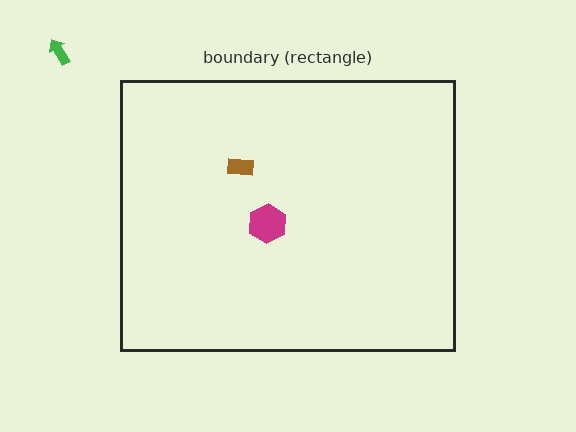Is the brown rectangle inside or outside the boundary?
Inside.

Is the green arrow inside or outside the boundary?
Outside.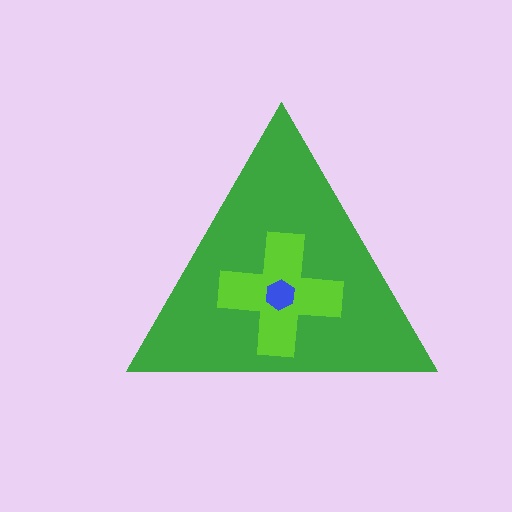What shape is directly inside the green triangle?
The lime cross.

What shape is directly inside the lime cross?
The blue hexagon.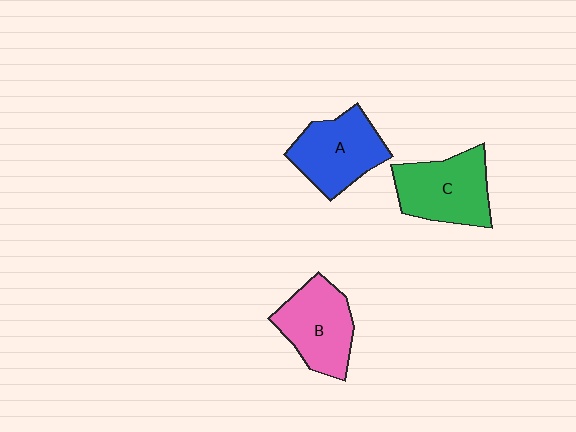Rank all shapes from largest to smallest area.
From largest to smallest: C (green), A (blue), B (pink).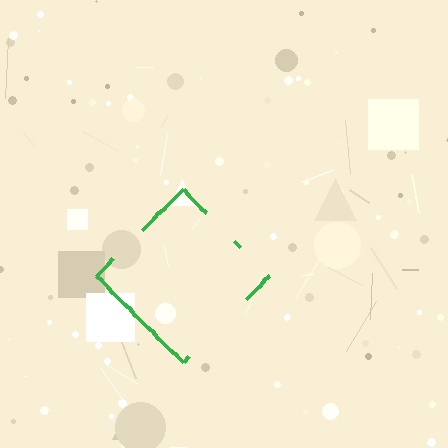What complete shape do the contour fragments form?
The contour fragments form a diamond.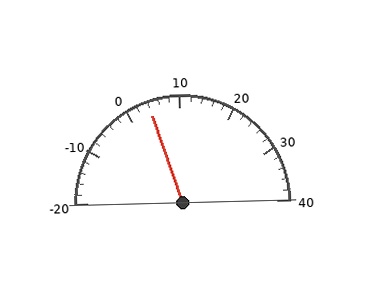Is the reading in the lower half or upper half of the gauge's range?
The reading is in the lower half of the range (-20 to 40).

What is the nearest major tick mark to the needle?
The nearest major tick mark is 0.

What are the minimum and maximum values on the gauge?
The gauge ranges from -20 to 40.